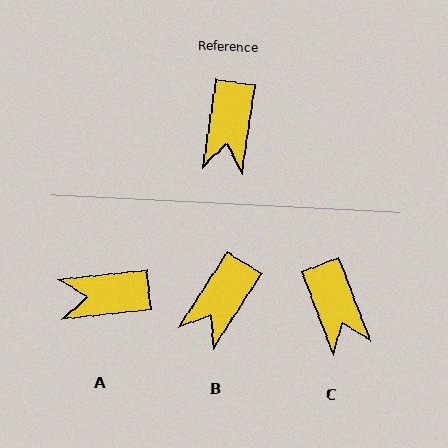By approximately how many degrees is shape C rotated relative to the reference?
Approximately 29 degrees counter-clockwise.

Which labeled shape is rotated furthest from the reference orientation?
A, about 76 degrees away.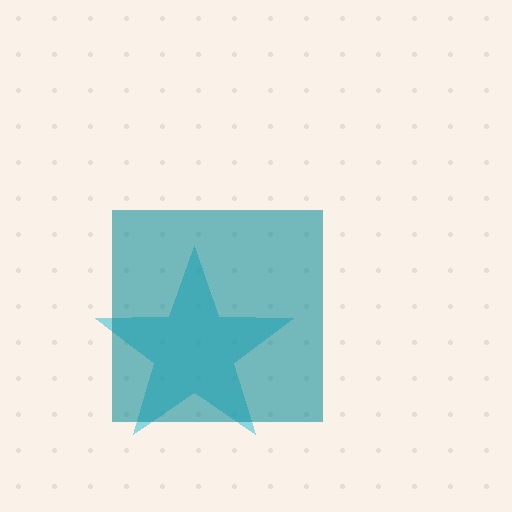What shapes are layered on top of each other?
The layered shapes are: a cyan star, a teal square.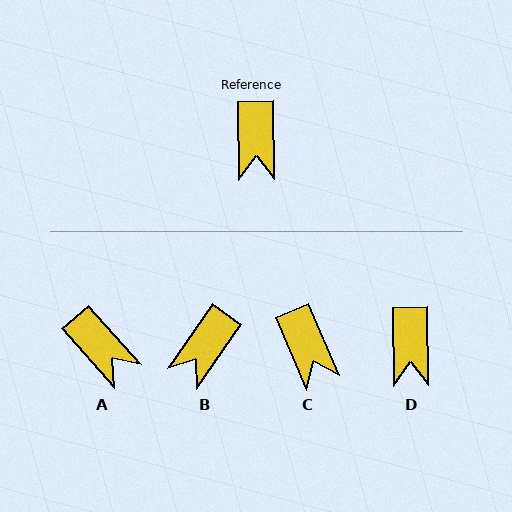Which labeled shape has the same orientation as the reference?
D.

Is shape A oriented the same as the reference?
No, it is off by about 41 degrees.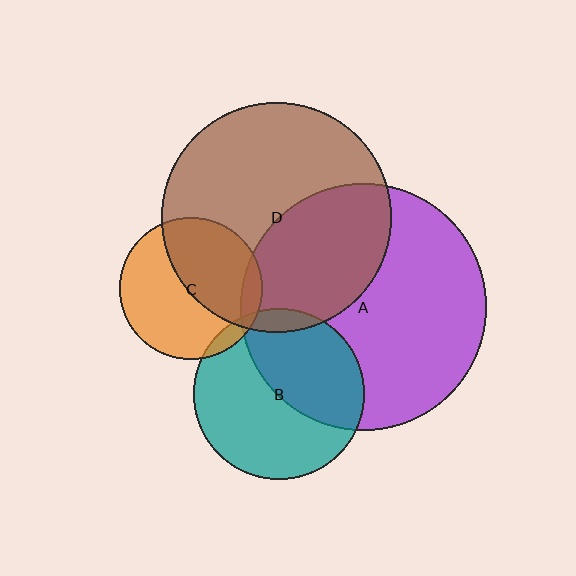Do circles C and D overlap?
Yes.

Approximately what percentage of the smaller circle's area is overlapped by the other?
Approximately 45%.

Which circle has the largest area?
Circle A (purple).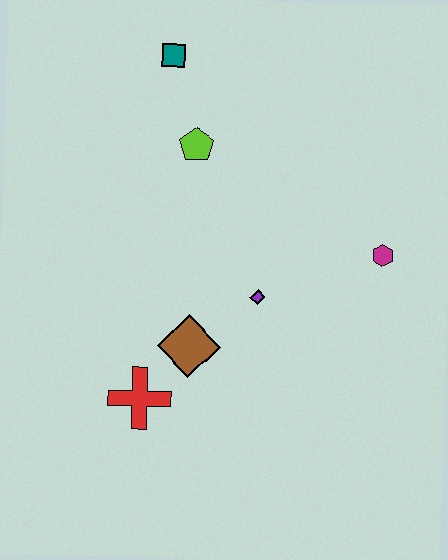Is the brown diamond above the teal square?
No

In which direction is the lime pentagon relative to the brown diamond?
The lime pentagon is above the brown diamond.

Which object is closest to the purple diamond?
The brown diamond is closest to the purple diamond.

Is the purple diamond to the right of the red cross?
Yes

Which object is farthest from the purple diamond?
The teal square is farthest from the purple diamond.